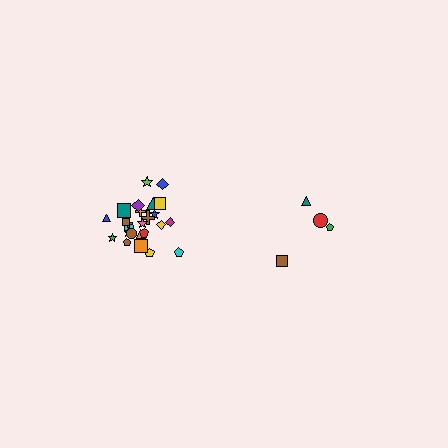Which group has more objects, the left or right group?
The left group.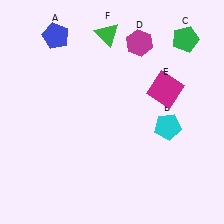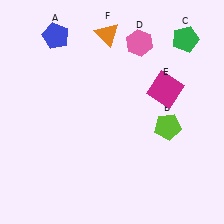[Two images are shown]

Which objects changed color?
B changed from cyan to lime. D changed from magenta to pink. F changed from green to orange.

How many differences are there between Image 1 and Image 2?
There are 3 differences between the two images.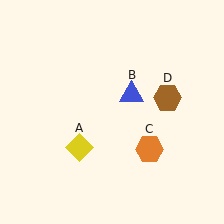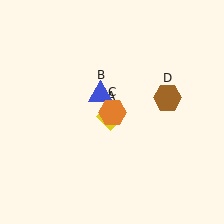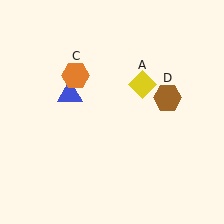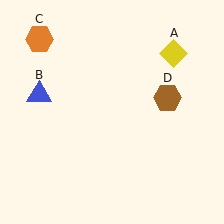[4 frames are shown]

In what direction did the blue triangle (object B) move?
The blue triangle (object B) moved left.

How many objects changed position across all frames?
3 objects changed position: yellow diamond (object A), blue triangle (object B), orange hexagon (object C).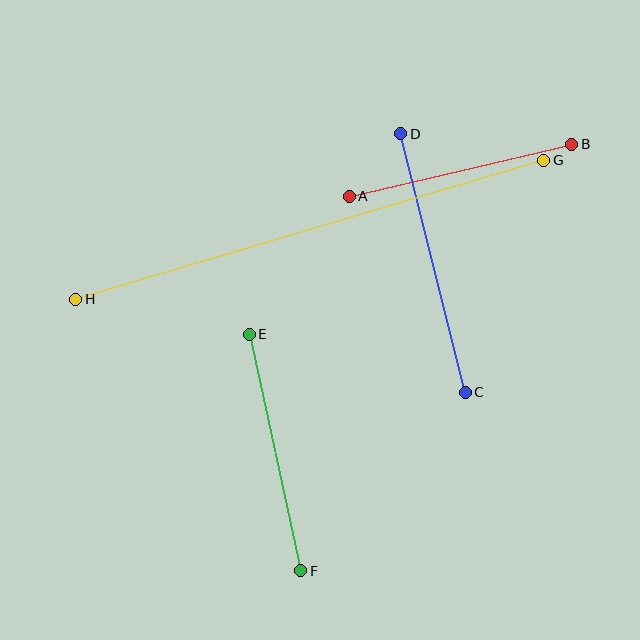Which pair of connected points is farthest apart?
Points G and H are farthest apart.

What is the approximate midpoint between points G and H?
The midpoint is at approximately (310, 230) pixels.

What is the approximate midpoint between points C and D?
The midpoint is at approximately (433, 263) pixels.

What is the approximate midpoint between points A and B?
The midpoint is at approximately (460, 170) pixels.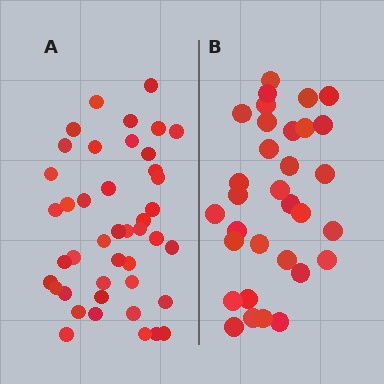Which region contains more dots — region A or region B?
Region A (the left region) has more dots.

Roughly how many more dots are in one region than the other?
Region A has roughly 12 or so more dots than region B.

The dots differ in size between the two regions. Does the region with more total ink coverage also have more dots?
No. Region B has more total ink coverage because its dots are larger, but region A actually contains more individual dots. Total area can be misleading — the number of items is what matters here.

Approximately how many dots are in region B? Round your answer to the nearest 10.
About 30 dots. (The exact count is 32, which rounds to 30.)